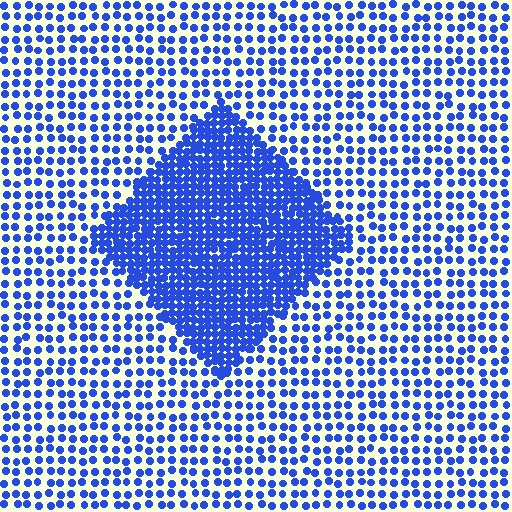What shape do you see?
I see a diamond.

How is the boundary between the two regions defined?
The boundary is defined by a change in element density (approximately 2.5x ratio). All elements are the same color, size, and shape.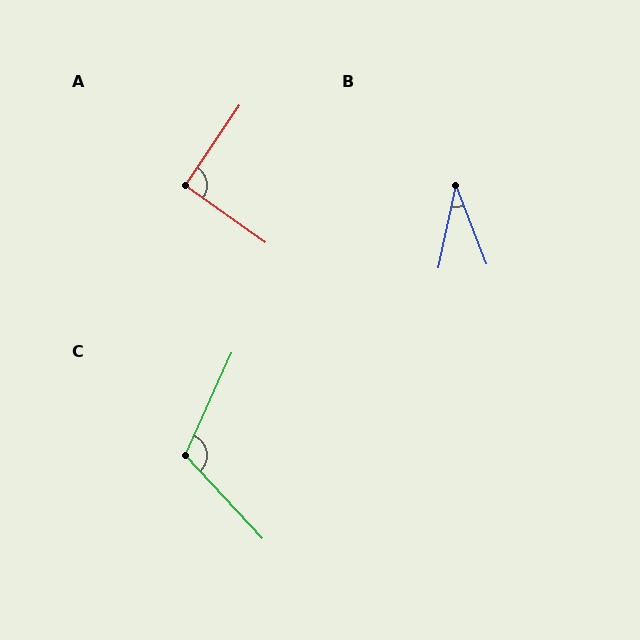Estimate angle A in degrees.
Approximately 91 degrees.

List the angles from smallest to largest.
B (34°), A (91°), C (112°).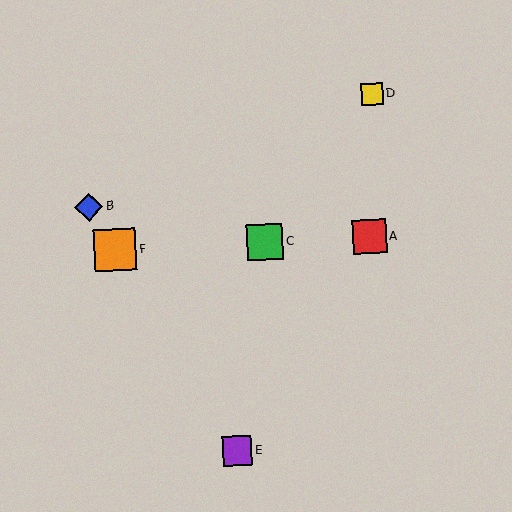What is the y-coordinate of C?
Object C is at y≈242.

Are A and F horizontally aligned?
Yes, both are at y≈237.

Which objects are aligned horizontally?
Objects A, C, F are aligned horizontally.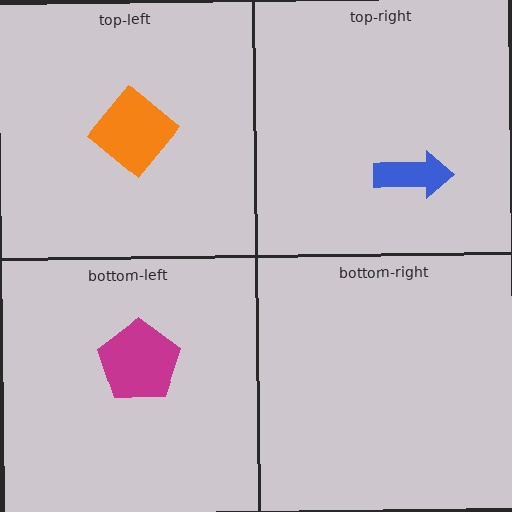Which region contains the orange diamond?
The top-left region.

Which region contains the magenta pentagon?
The bottom-left region.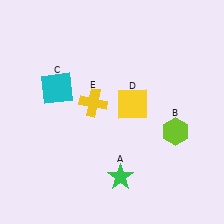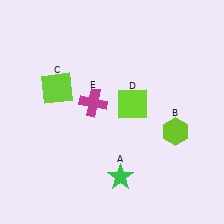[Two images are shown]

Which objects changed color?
C changed from cyan to lime. D changed from yellow to lime. E changed from yellow to magenta.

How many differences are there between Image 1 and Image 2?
There are 3 differences between the two images.